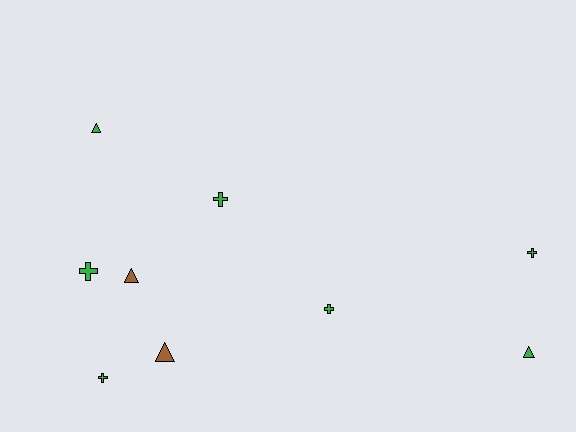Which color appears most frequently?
Green, with 7 objects.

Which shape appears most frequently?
Cross, with 5 objects.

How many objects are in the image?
There are 9 objects.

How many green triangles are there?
There are 2 green triangles.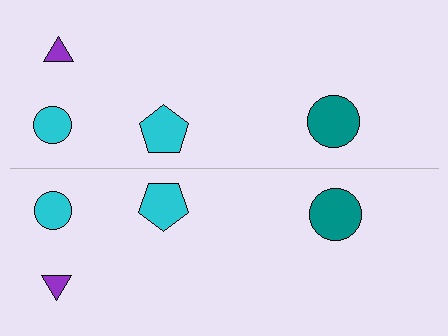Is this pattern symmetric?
Yes, this pattern has bilateral (reflection) symmetry.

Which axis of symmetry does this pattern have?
The pattern has a horizontal axis of symmetry running through the center of the image.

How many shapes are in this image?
There are 8 shapes in this image.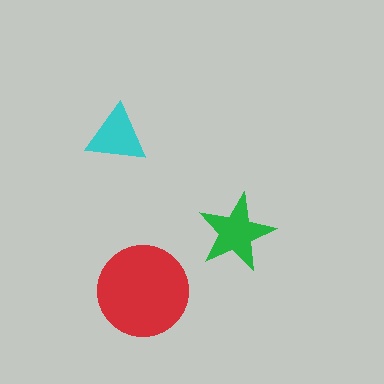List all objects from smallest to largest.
The cyan triangle, the green star, the red circle.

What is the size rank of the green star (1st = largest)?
2nd.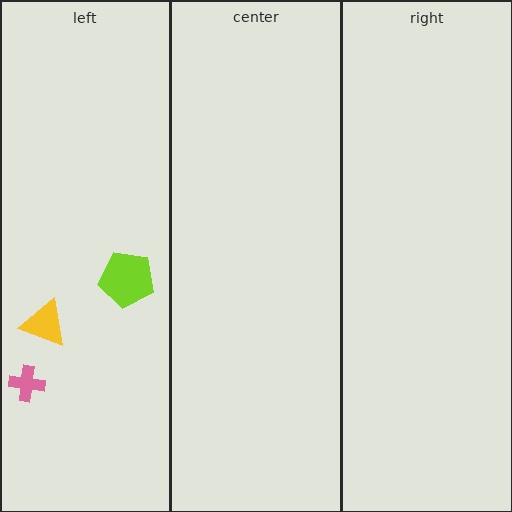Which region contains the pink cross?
The left region.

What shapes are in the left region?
The yellow triangle, the pink cross, the lime pentagon.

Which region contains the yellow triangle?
The left region.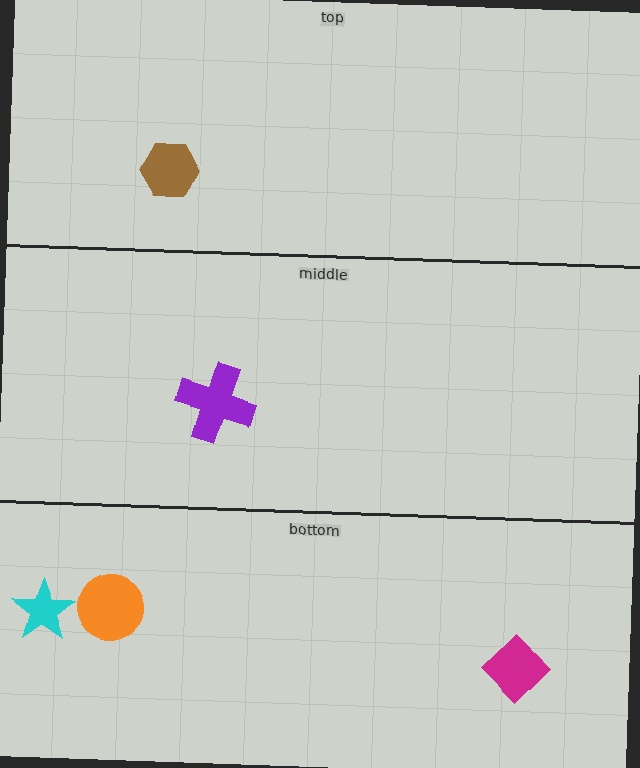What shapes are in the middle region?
The purple cross.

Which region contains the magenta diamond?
The bottom region.